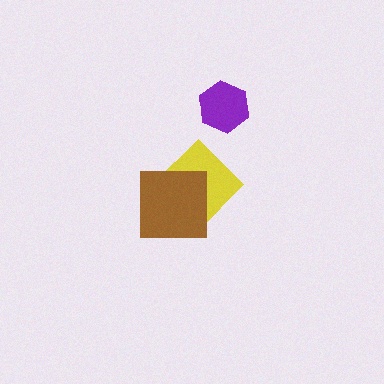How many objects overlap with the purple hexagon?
0 objects overlap with the purple hexagon.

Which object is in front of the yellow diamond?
The brown square is in front of the yellow diamond.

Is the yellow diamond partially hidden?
Yes, it is partially covered by another shape.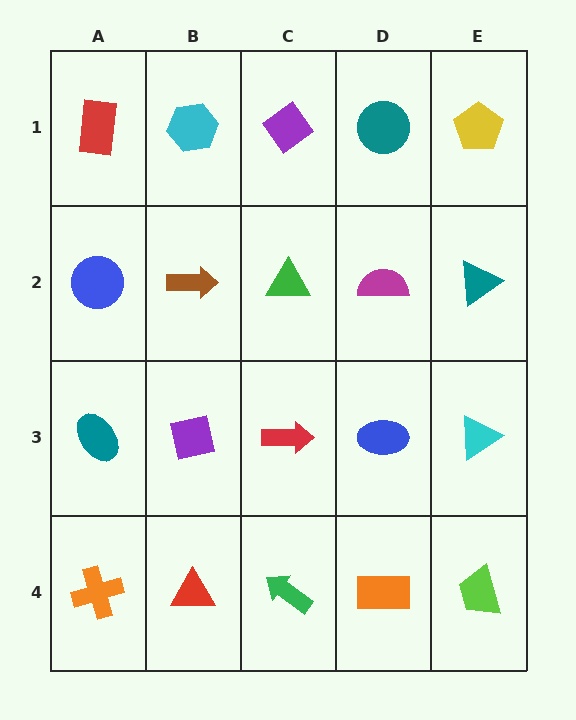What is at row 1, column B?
A cyan hexagon.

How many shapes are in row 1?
5 shapes.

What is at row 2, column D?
A magenta semicircle.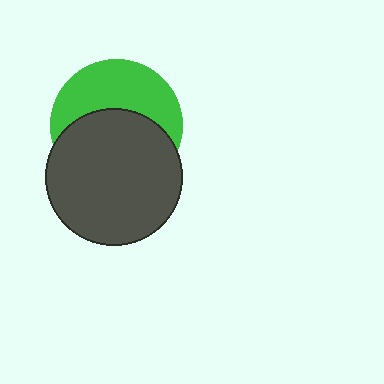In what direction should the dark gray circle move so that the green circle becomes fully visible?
The dark gray circle should move down. That is the shortest direction to clear the overlap and leave the green circle fully visible.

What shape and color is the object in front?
The object in front is a dark gray circle.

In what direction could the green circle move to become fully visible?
The green circle could move up. That would shift it out from behind the dark gray circle entirely.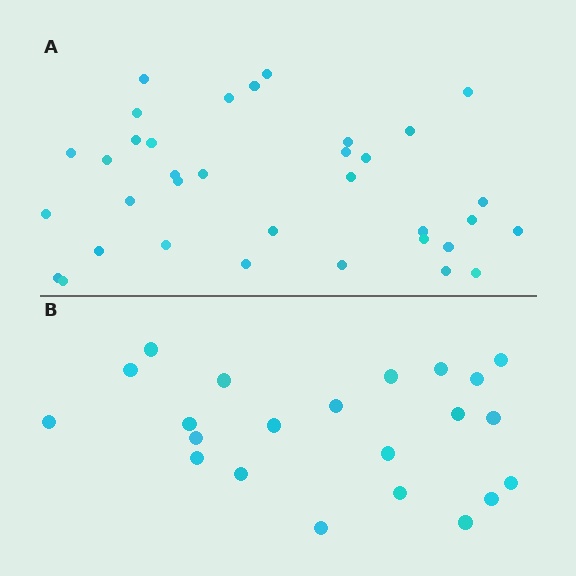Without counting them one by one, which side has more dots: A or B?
Region A (the top region) has more dots.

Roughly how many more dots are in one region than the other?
Region A has approximately 15 more dots than region B.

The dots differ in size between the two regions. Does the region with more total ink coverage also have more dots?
No. Region B has more total ink coverage because its dots are larger, but region A actually contains more individual dots. Total area can be misleading — the number of items is what matters here.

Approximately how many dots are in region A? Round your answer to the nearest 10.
About 40 dots. (The exact count is 35, which rounds to 40.)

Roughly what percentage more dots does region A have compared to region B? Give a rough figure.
About 60% more.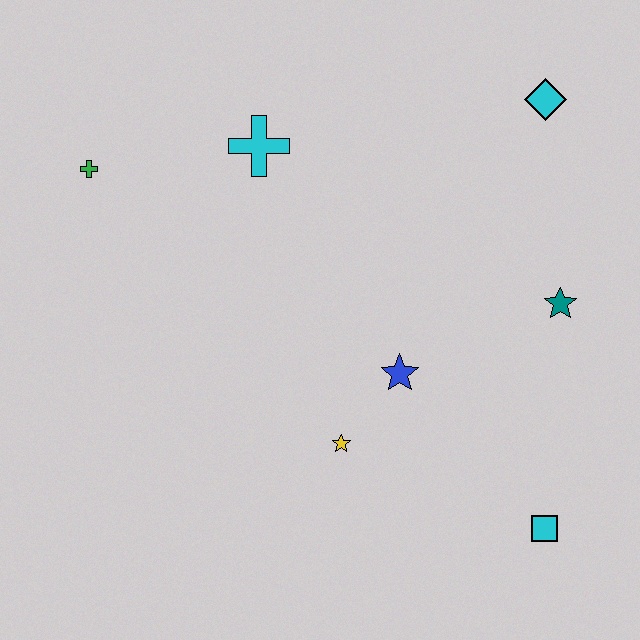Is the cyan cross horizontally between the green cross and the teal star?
Yes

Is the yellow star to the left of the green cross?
No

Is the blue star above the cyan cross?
No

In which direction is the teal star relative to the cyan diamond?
The teal star is below the cyan diamond.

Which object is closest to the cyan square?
The blue star is closest to the cyan square.